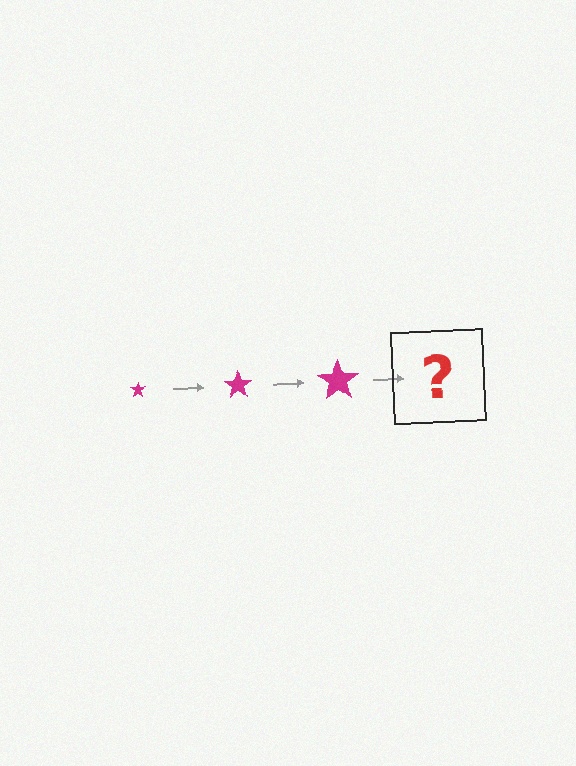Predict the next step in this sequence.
The next step is a magenta star, larger than the previous one.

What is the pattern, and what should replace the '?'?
The pattern is that the star gets progressively larger each step. The '?' should be a magenta star, larger than the previous one.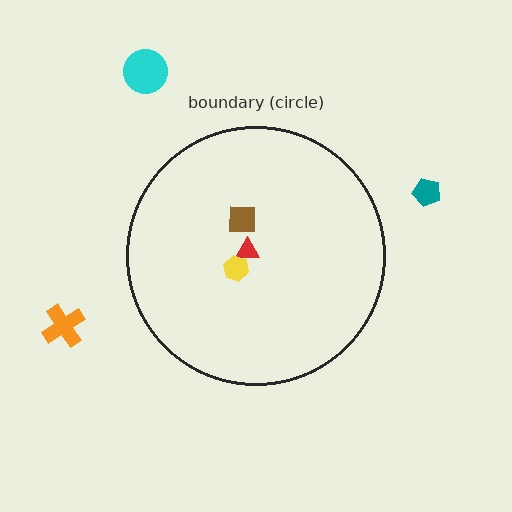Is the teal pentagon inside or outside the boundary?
Outside.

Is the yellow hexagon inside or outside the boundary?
Inside.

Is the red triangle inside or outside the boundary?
Inside.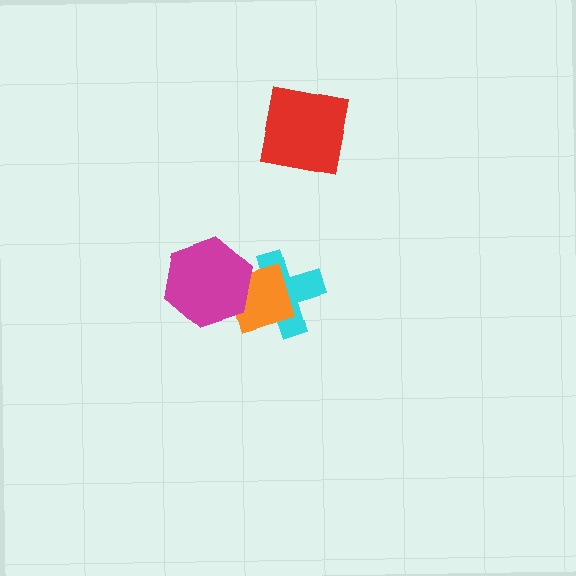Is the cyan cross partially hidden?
Yes, it is partially covered by another shape.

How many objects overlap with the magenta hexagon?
2 objects overlap with the magenta hexagon.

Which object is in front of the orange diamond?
The magenta hexagon is in front of the orange diamond.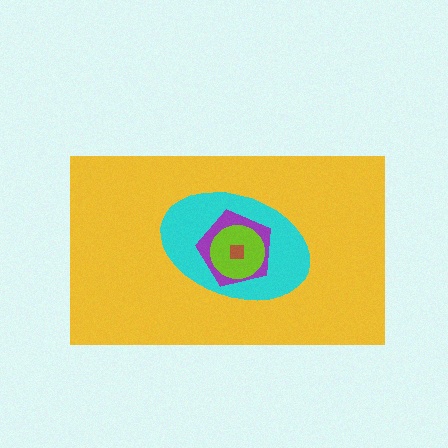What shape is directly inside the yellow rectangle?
The cyan ellipse.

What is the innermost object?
The brown square.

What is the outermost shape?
The yellow rectangle.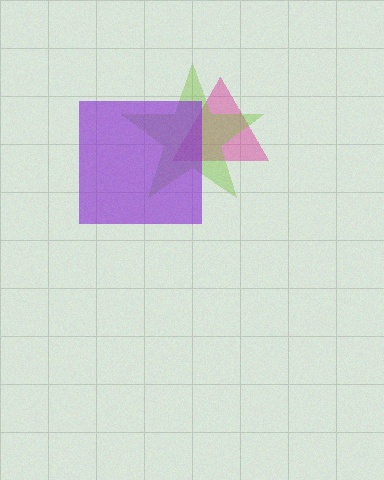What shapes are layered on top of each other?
The layered shapes are: a magenta triangle, a lime star, a purple square.